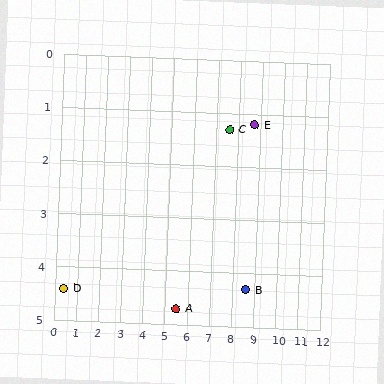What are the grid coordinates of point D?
Point D is at approximately (0.4, 4.4).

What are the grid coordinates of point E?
Point E is at approximately (8.7, 1.2).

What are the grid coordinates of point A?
Point A is at approximately (5.5, 4.7).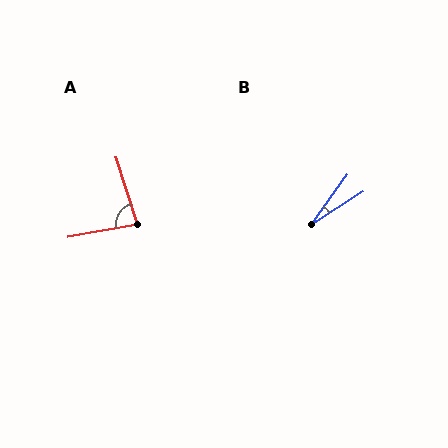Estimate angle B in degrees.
Approximately 21 degrees.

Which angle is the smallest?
B, at approximately 21 degrees.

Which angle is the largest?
A, at approximately 82 degrees.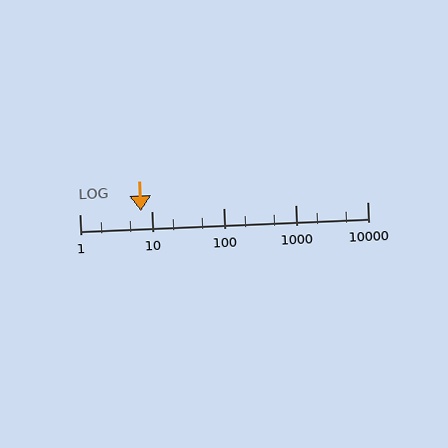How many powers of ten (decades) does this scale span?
The scale spans 4 decades, from 1 to 10000.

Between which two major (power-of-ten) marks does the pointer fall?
The pointer is between 1 and 10.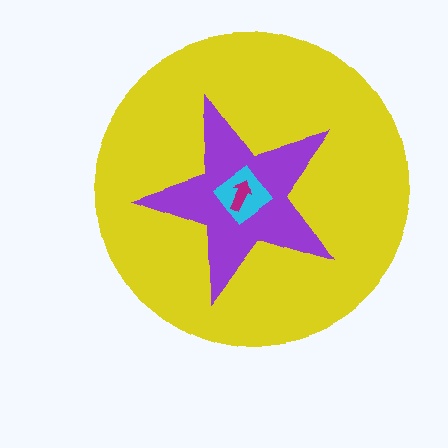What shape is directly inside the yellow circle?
The purple star.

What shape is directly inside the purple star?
The cyan diamond.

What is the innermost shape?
The magenta arrow.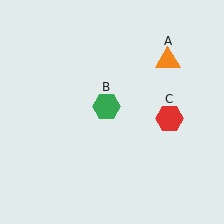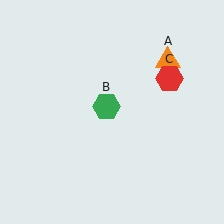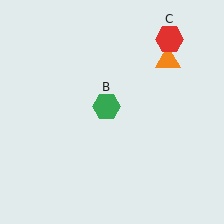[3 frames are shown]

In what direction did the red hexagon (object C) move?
The red hexagon (object C) moved up.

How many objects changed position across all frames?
1 object changed position: red hexagon (object C).